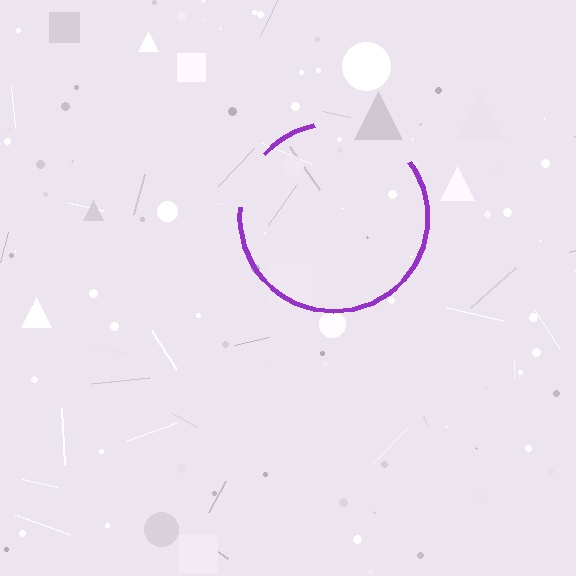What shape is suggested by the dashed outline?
The dashed outline suggests a circle.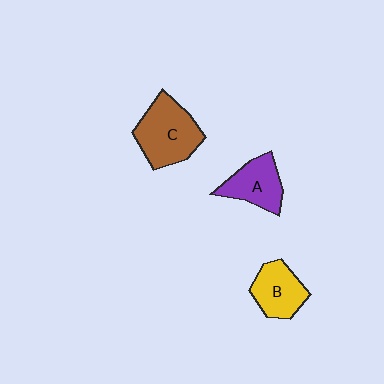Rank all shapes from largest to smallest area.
From largest to smallest: C (brown), A (purple), B (yellow).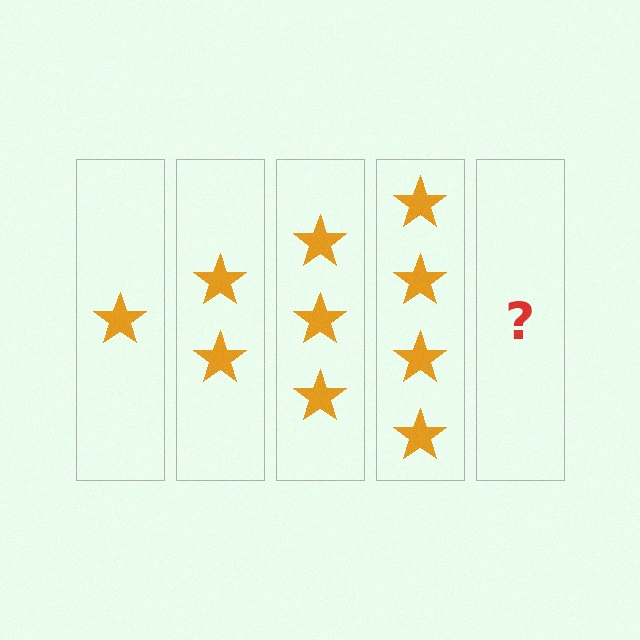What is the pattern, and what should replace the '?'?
The pattern is that each step adds one more star. The '?' should be 5 stars.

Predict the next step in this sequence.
The next step is 5 stars.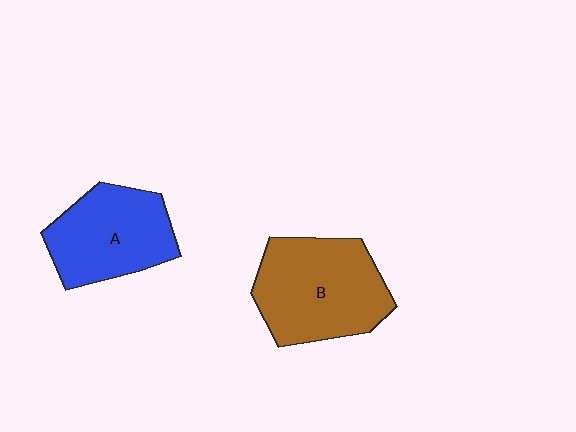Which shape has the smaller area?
Shape A (blue).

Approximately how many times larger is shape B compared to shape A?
Approximately 1.2 times.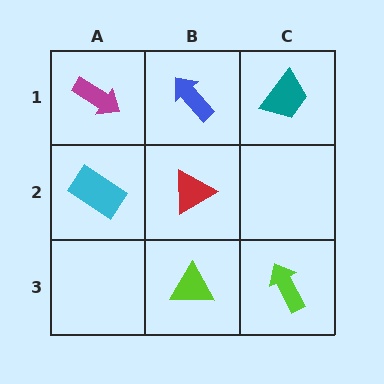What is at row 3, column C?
A lime arrow.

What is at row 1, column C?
A teal trapezoid.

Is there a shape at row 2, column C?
No, that cell is empty.